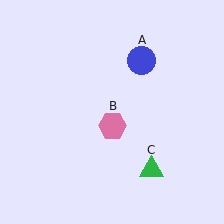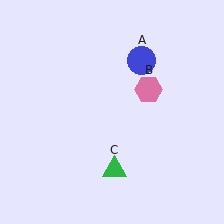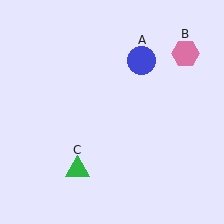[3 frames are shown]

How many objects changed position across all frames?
2 objects changed position: pink hexagon (object B), green triangle (object C).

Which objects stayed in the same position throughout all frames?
Blue circle (object A) remained stationary.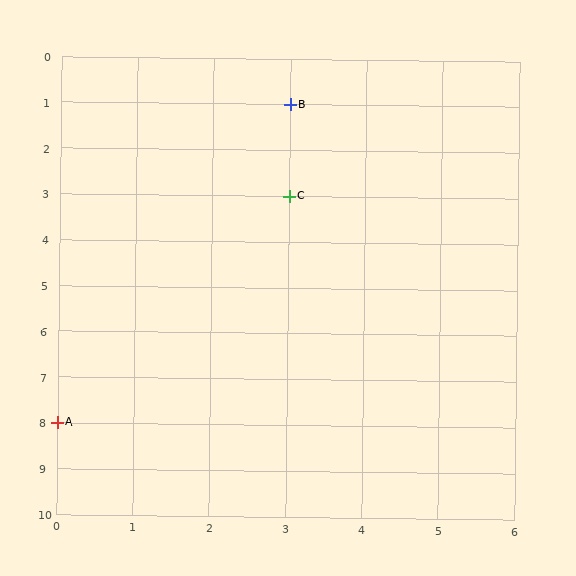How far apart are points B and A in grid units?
Points B and A are 3 columns and 7 rows apart (about 7.6 grid units diagonally).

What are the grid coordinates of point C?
Point C is at grid coordinates (3, 3).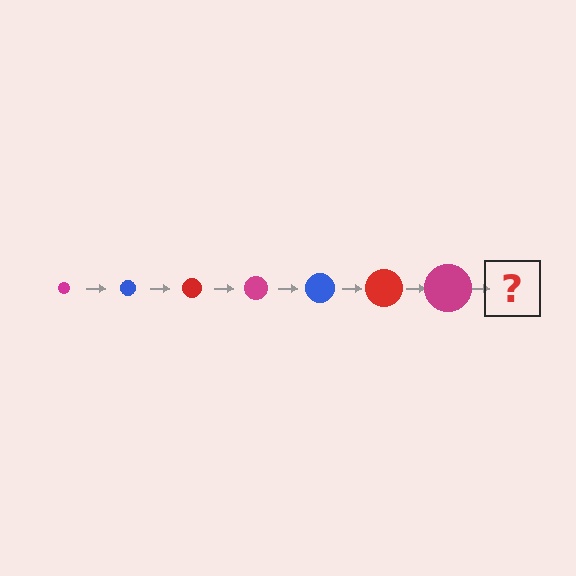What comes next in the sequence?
The next element should be a blue circle, larger than the previous one.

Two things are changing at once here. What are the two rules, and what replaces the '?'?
The two rules are that the circle grows larger each step and the color cycles through magenta, blue, and red. The '?' should be a blue circle, larger than the previous one.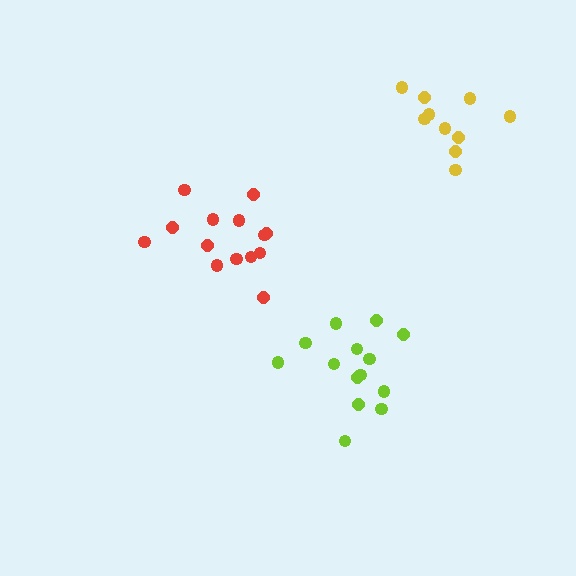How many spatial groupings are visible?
There are 3 spatial groupings.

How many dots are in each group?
Group 1: 10 dots, Group 2: 14 dots, Group 3: 14 dots (38 total).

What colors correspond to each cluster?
The clusters are colored: yellow, red, lime.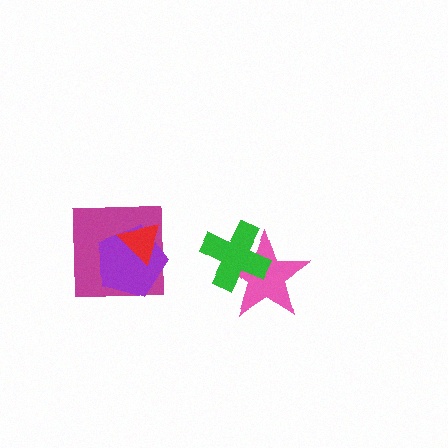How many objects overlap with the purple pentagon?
2 objects overlap with the purple pentagon.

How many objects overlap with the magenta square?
2 objects overlap with the magenta square.